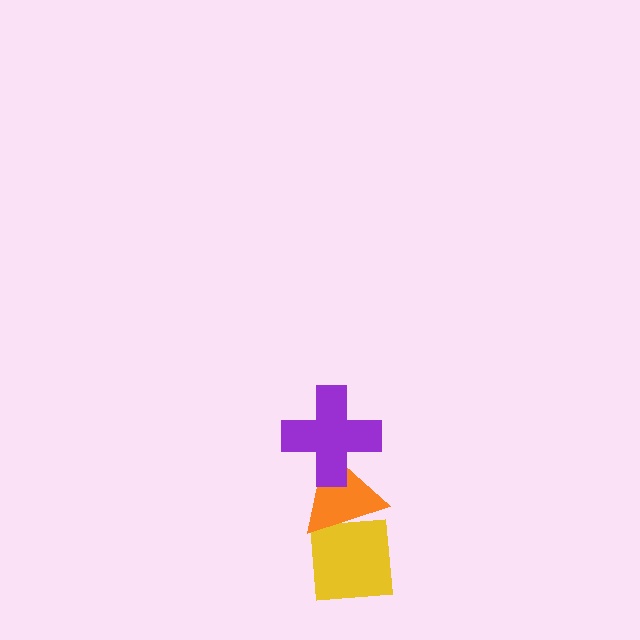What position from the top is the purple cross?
The purple cross is 1st from the top.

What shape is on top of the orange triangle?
The purple cross is on top of the orange triangle.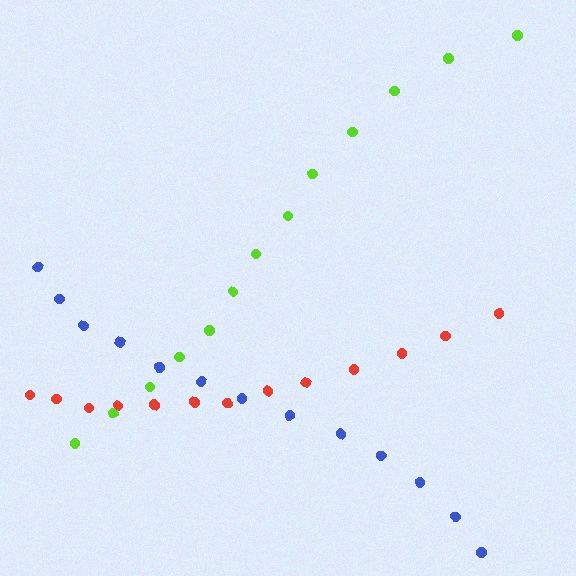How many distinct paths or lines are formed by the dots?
There are 3 distinct paths.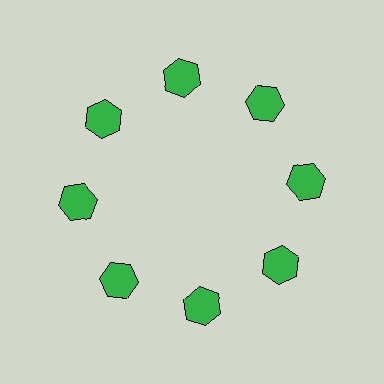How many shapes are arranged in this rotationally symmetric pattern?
There are 8 shapes, arranged in 8 groups of 1.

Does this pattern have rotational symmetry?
Yes, this pattern has 8-fold rotational symmetry. It looks the same after rotating 45 degrees around the center.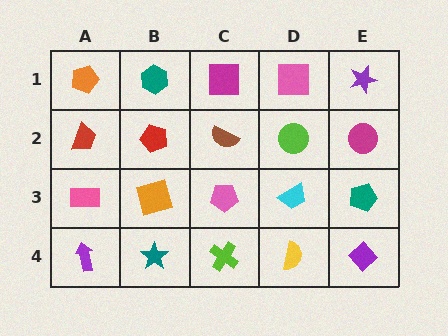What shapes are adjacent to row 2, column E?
A purple star (row 1, column E), a teal pentagon (row 3, column E), a lime circle (row 2, column D).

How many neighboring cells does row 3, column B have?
4.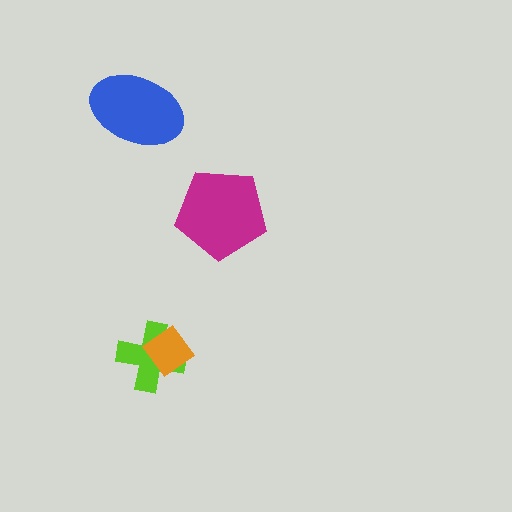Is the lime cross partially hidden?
Yes, it is partially covered by another shape.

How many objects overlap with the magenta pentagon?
0 objects overlap with the magenta pentagon.